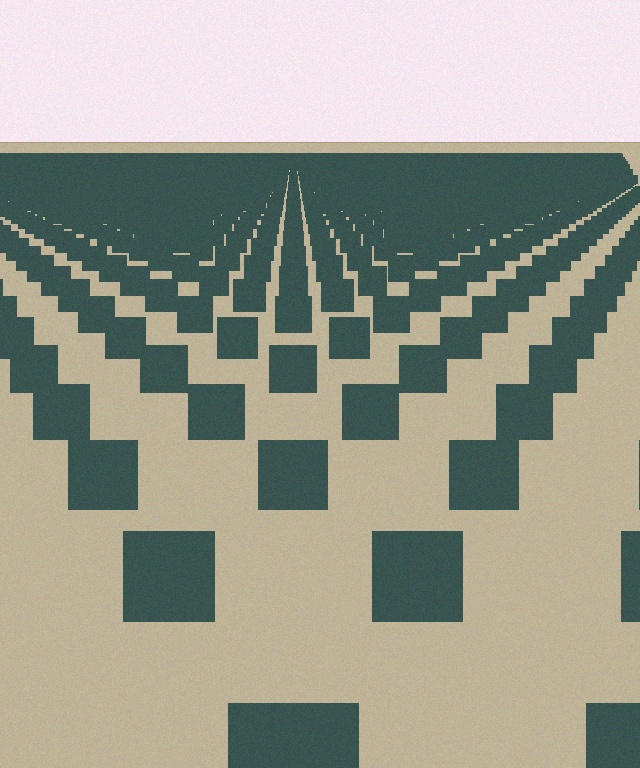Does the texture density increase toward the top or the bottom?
Density increases toward the top.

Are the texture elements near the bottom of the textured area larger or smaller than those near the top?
Larger. Near the bottom, elements are closer to the viewer and appear at a bigger on-screen size.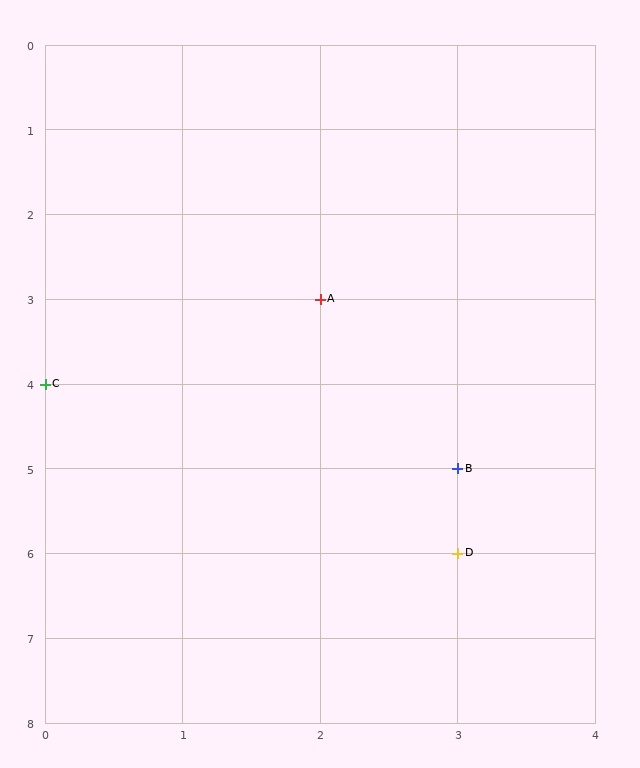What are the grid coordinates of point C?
Point C is at grid coordinates (0, 4).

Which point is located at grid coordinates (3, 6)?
Point D is at (3, 6).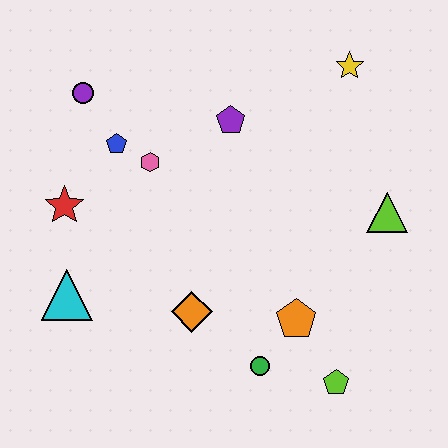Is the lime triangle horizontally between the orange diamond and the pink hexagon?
No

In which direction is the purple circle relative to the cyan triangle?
The purple circle is above the cyan triangle.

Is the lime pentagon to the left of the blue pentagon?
No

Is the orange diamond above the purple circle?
No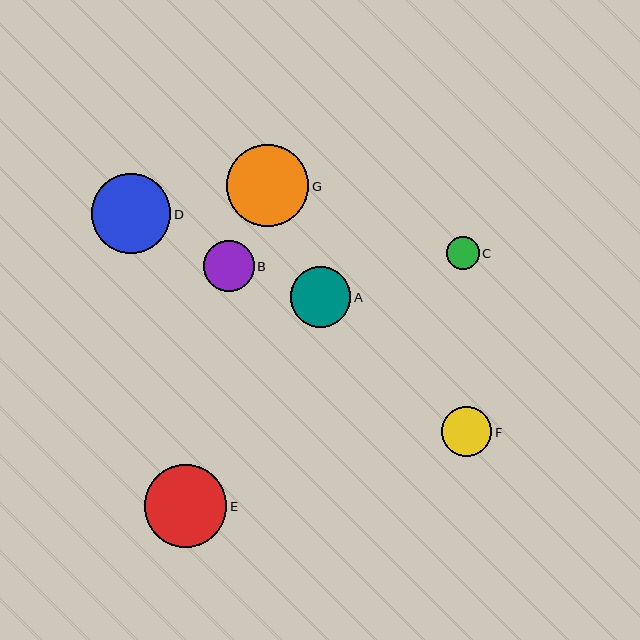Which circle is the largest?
Circle E is the largest with a size of approximately 83 pixels.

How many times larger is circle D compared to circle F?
Circle D is approximately 1.6 times the size of circle F.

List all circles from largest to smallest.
From largest to smallest: E, G, D, A, B, F, C.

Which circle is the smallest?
Circle C is the smallest with a size of approximately 33 pixels.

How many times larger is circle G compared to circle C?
Circle G is approximately 2.5 times the size of circle C.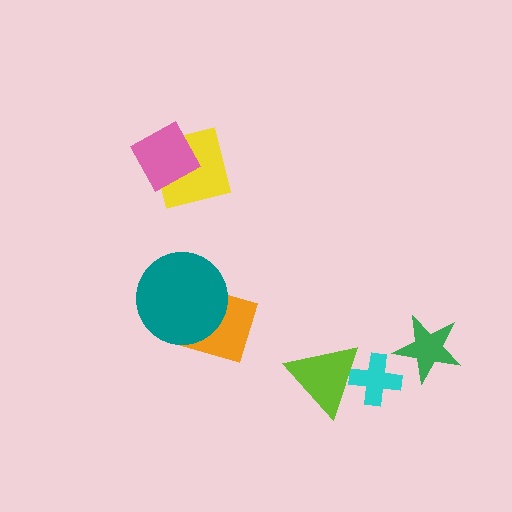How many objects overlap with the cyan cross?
1 object overlaps with the cyan cross.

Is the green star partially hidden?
No, no other shape covers it.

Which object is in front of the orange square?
The teal circle is in front of the orange square.